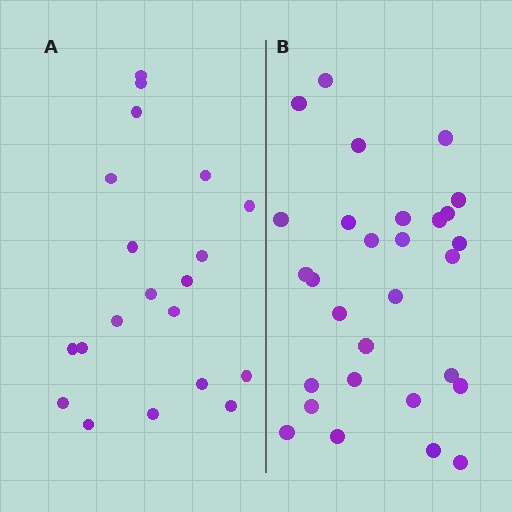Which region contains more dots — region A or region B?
Region B (the right region) has more dots.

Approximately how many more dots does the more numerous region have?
Region B has roughly 8 or so more dots than region A.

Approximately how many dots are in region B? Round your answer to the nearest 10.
About 30 dots. (The exact count is 29, which rounds to 30.)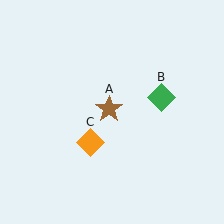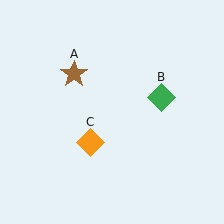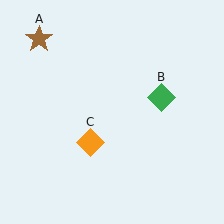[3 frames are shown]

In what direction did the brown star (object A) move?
The brown star (object A) moved up and to the left.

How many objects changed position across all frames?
1 object changed position: brown star (object A).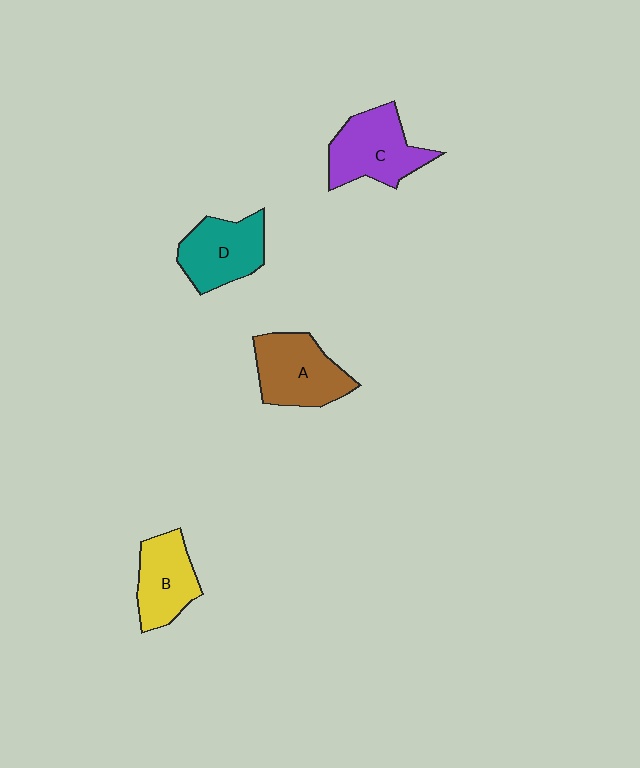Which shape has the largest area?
Shape A (brown).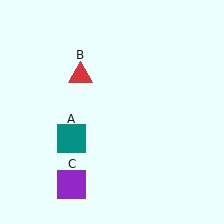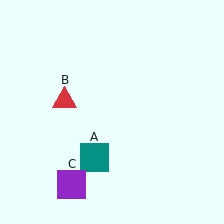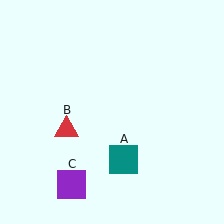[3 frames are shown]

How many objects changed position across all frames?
2 objects changed position: teal square (object A), red triangle (object B).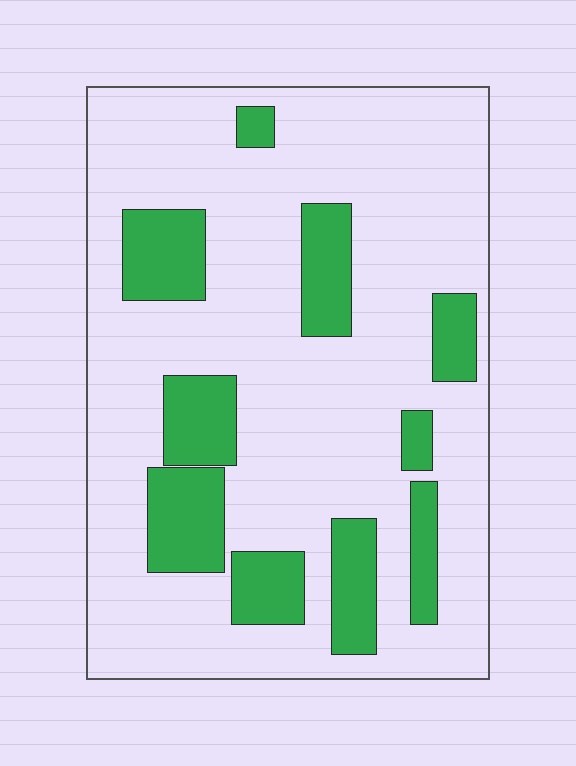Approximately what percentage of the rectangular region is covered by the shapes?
Approximately 20%.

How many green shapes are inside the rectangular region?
10.